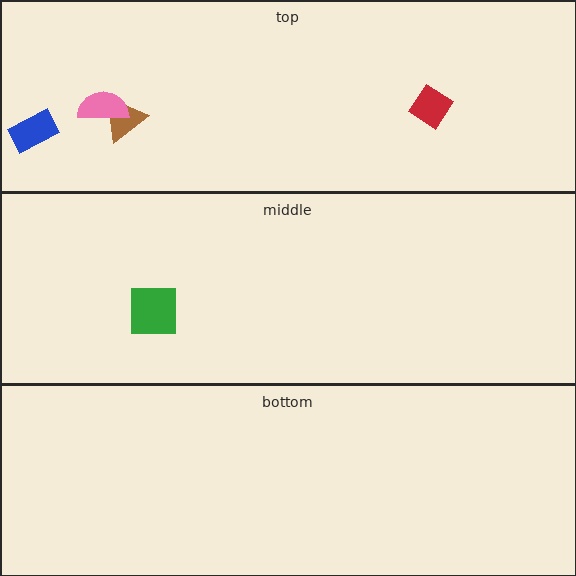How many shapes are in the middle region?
1.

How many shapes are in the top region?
4.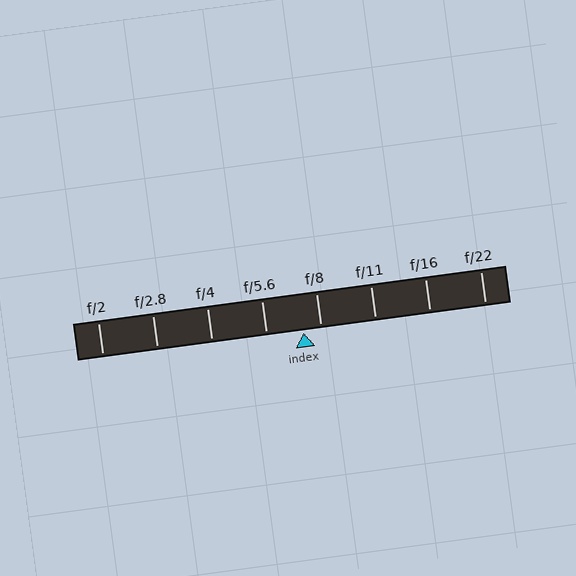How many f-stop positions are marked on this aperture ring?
There are 8 f-stop positions marked.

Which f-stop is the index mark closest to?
The index mark is closest to f/8.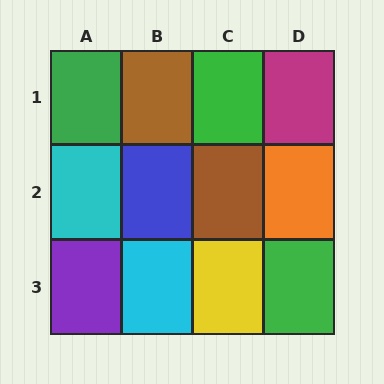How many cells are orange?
1 cell is orange.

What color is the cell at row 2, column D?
Orange.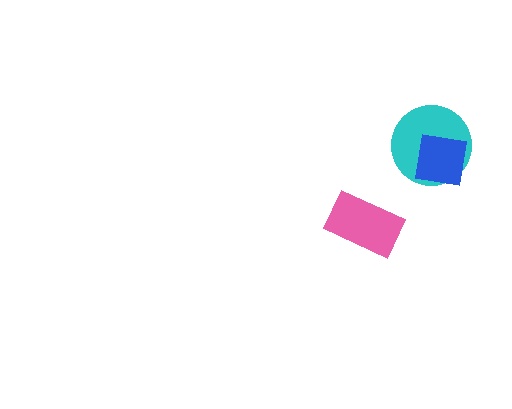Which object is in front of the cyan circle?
The blue square is in front of the cyan circle.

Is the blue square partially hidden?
No, no other shape covers it.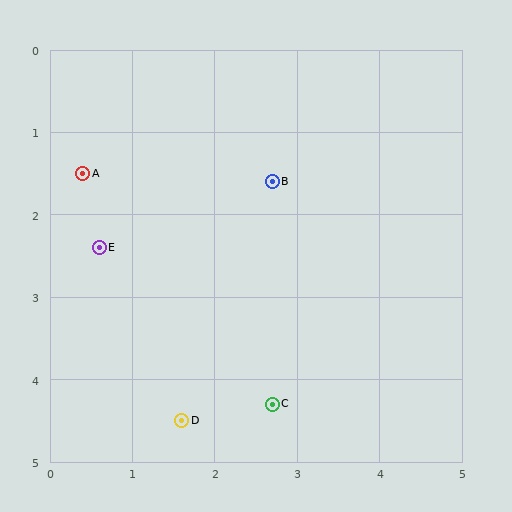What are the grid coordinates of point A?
Point A is at approximately (0.4, 1.5).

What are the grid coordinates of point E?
Point E is at approximately (0.6, 2.4).